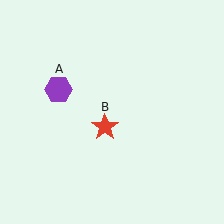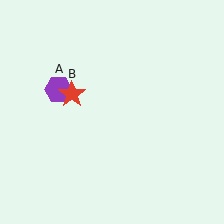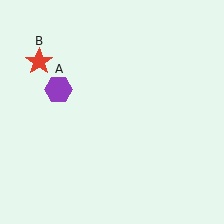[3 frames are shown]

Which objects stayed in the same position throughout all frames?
Purple hexagon (object A) remained stationary.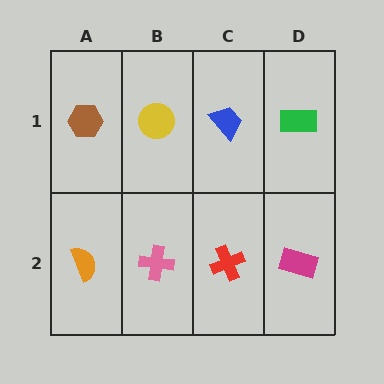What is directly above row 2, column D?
A green rectangle.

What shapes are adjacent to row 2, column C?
A blue trapezoid (row 1, column C), a pink cross (row 2, column B), a magenta rectangle (row 2, column D).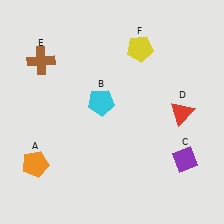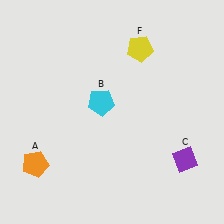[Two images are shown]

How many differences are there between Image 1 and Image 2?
There are 2 differences between the two images.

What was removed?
The brown cross (E), the red triangle (D) were removed in Image 2.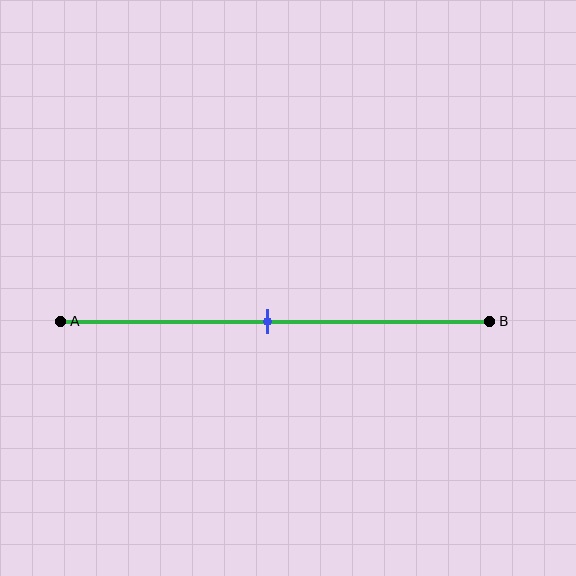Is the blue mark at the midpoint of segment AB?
Yes, the mark is approximately at the midpoint.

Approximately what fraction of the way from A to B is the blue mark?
The blue mark is approximately 50% of the way from A to B.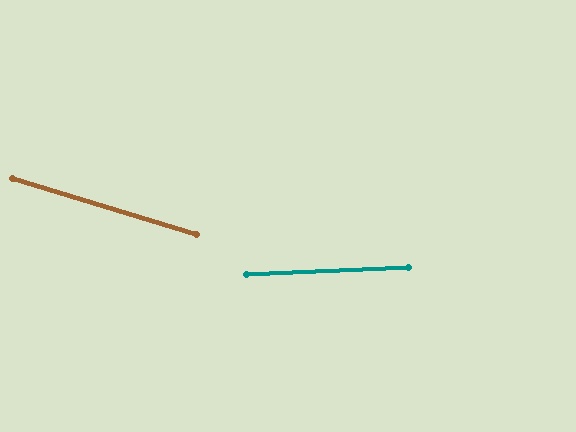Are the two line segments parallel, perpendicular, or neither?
Neither parallel nor perpendicular — they differ by about 19°.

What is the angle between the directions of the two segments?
Approximately 19 degrees.